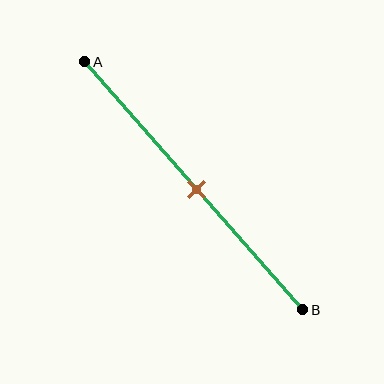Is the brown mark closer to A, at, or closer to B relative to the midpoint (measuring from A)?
The brown mark is approximately at the midpoint of segment AB.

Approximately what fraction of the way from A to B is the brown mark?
The brown mark is approximately 50% of the way from A to B.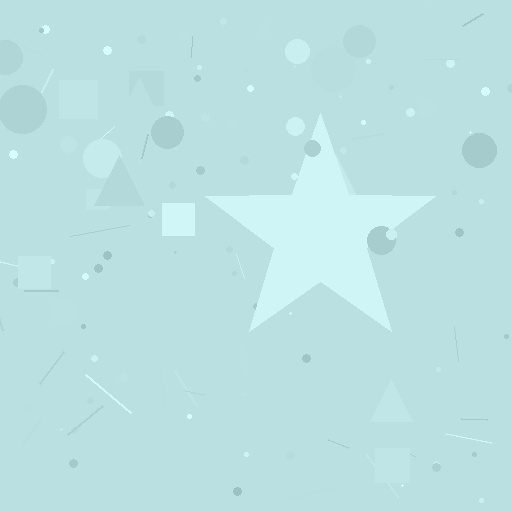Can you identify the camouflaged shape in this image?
The camouflaged shape is a star.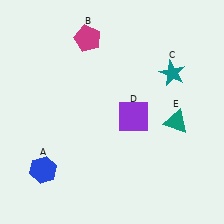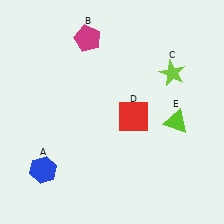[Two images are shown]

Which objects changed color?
C changed from teal to lime. D changed from purple to red. E changed from teal to lime.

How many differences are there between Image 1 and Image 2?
There are 3 differences between the two images.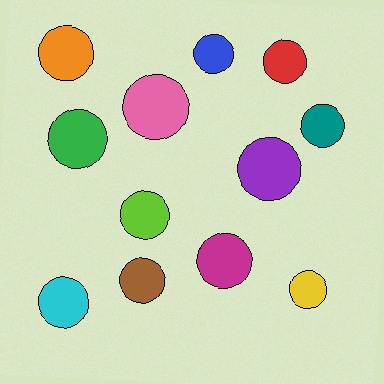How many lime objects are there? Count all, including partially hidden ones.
There is 1 lime object.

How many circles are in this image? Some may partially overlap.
There are 12 circles.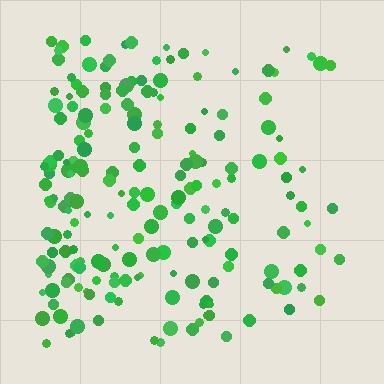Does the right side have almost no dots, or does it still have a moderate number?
Still a moderate number, just noticeably fewer than the left.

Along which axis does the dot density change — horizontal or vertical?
Horizontal.